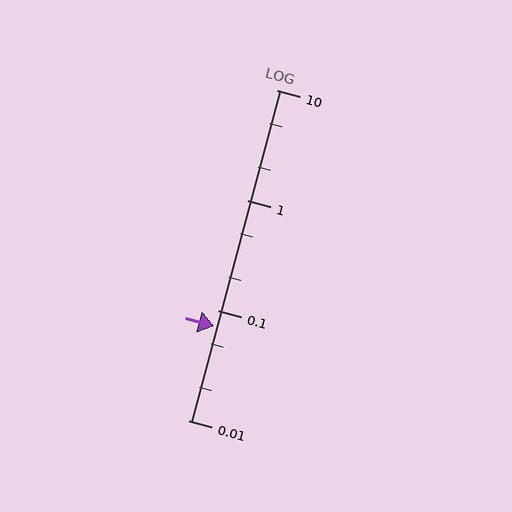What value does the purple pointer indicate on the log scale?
The pointer indicates approximately 0.072.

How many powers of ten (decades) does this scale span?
The scale spans 3 decades, from 0.01 to 10.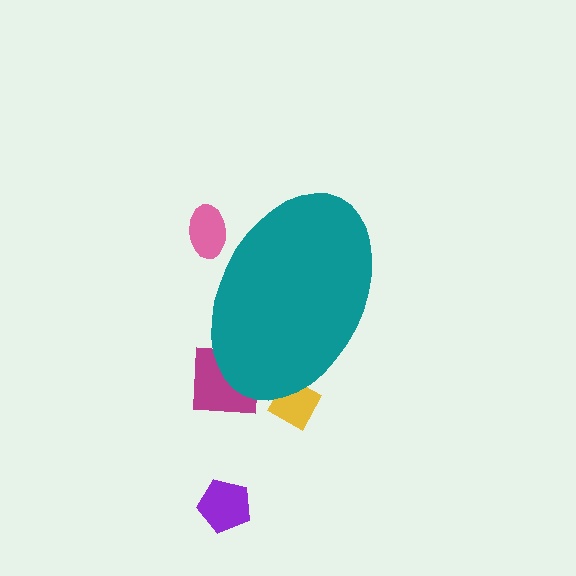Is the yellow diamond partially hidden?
Yes, the yellow diamond is partially hidden behind the teal ellipse.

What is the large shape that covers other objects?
A teal ellipse.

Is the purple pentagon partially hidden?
No, the purple pentagon is fully visible.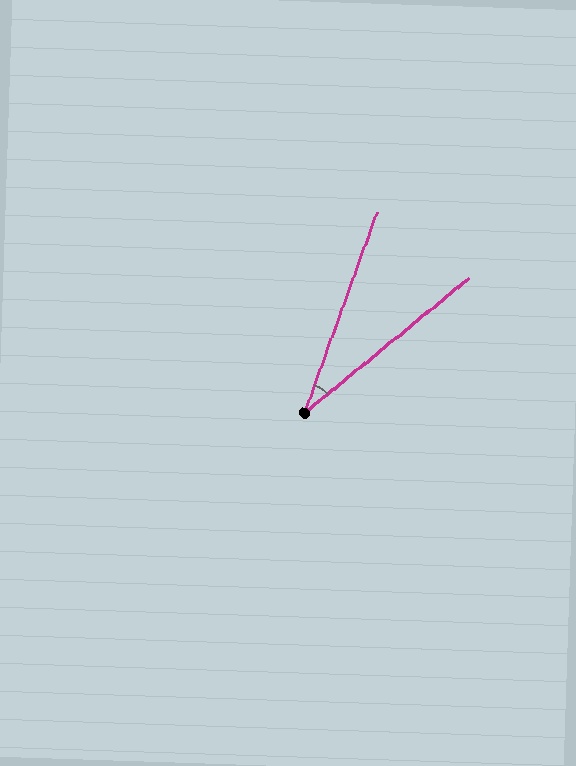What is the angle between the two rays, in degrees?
Approximately 31 degrees.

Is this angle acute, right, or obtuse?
It is acute.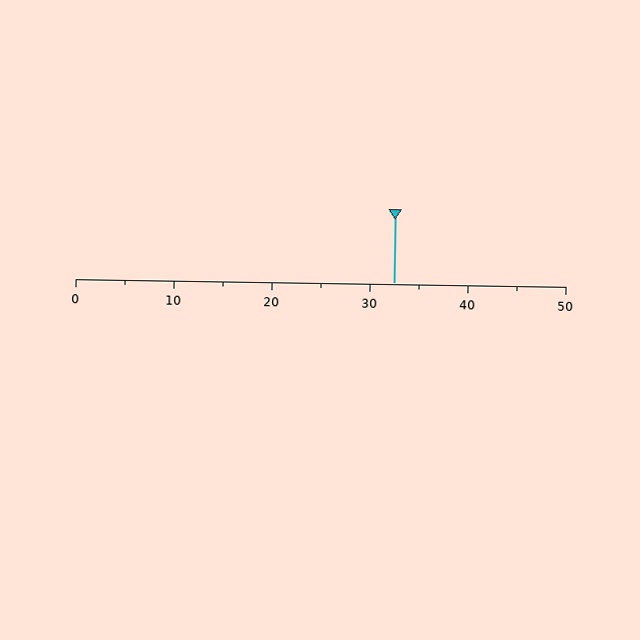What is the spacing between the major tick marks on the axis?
The major ticks are spaced 10 apart.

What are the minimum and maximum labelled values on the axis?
The axis runs from 0 to 50.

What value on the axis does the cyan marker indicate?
The marker indicates approximately 32.5.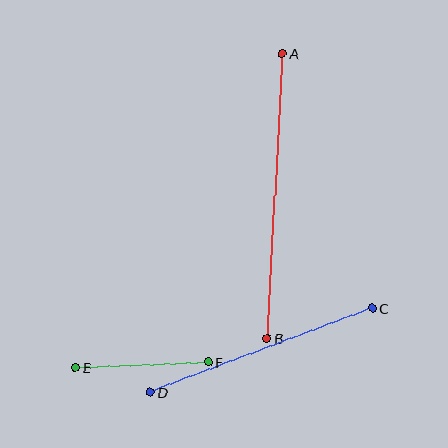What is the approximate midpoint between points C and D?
The midpoint is at approximately (261, 350) pixels.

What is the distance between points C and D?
The distance is approximately 237 pixels.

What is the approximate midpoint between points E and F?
The midpoint is at approximately (142, 365) pixels.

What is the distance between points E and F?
The distance is approximately 133 pixels.